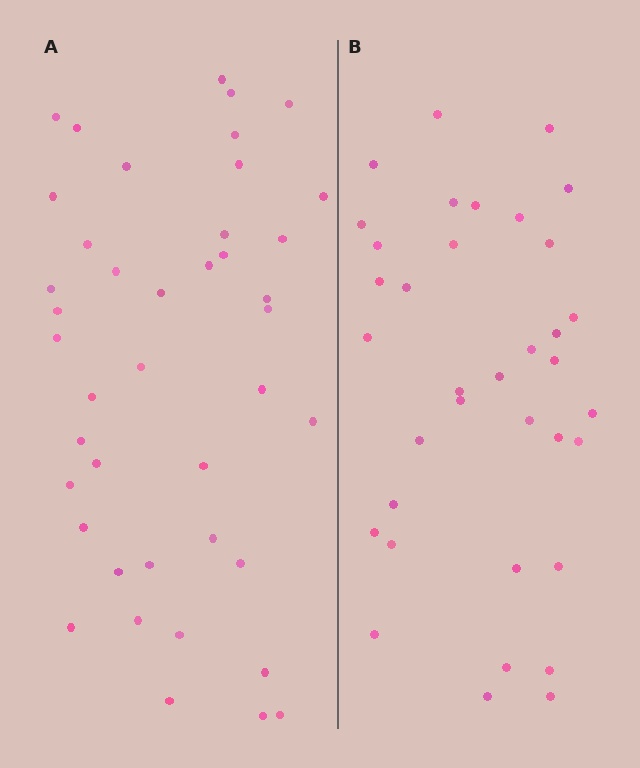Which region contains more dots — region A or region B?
Region A (the left region) has more dots.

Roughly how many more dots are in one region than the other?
Region A has about 6 more dots than region B.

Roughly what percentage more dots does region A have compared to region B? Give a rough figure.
About 15% more.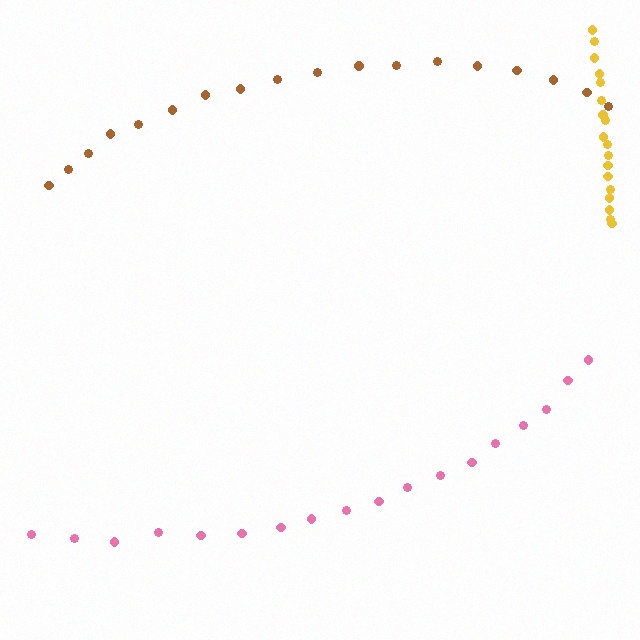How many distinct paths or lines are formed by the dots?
There are 3 distinct paths.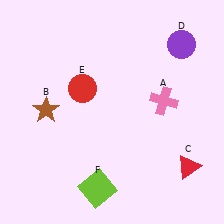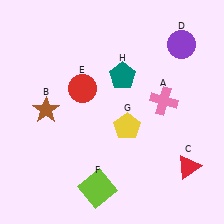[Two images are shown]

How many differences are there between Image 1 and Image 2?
There are 2 differences between the two images.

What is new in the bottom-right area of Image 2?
A yellow pentagon (G) was added in the bottom-right area of Image 2.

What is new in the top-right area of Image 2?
A teal pentagon (H) was added in the top-right area of Image 2.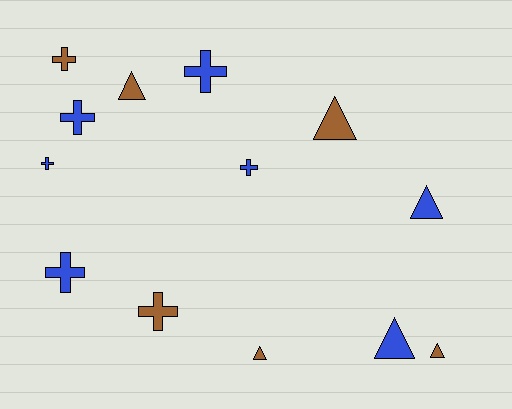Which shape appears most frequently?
Cross, with 7 objects.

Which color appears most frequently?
Blue, with 7 objects.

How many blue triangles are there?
There are 2 blue triangles.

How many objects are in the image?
There are 13 objects.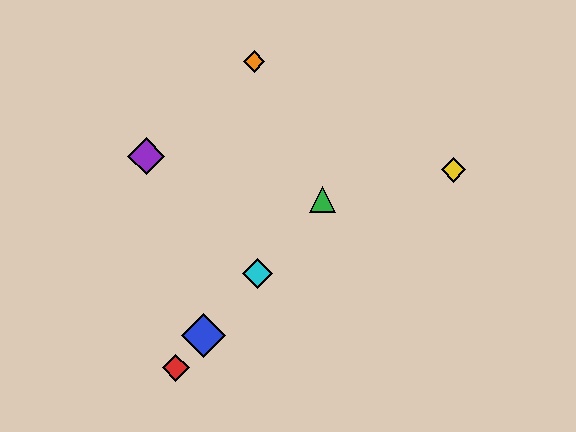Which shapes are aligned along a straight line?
The red diamond, the blue diamond, the green triangle, the cyan diamond are aligned along a straight line.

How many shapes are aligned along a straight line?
4 shapes (the red diamond, the blue diamond, the green triangle, the cyan diamond) are aligned along a straight line.